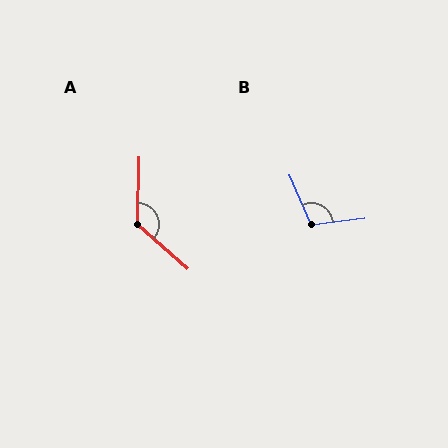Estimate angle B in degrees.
Approximately 107 degrees.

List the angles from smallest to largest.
B (107°), A (129°).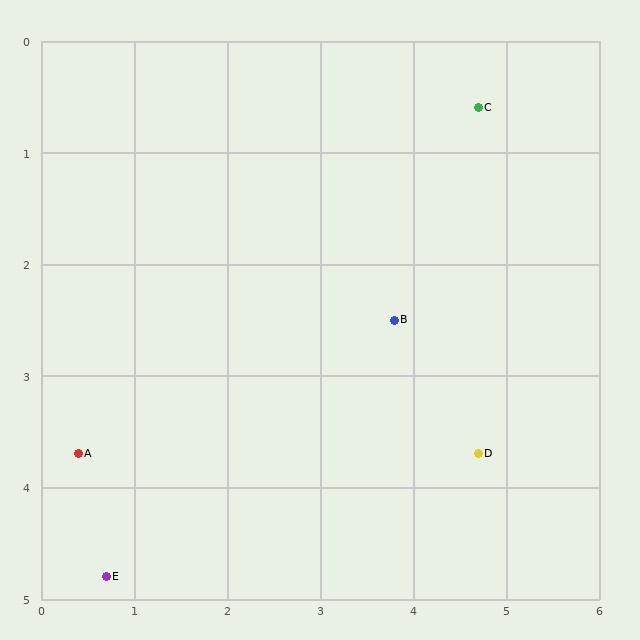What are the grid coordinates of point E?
Point E is at approximately (0.7, 4.8).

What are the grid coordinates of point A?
Point A is at approximately (0.4, 3.7).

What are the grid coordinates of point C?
Point C is at approximately (4.7, 0.6).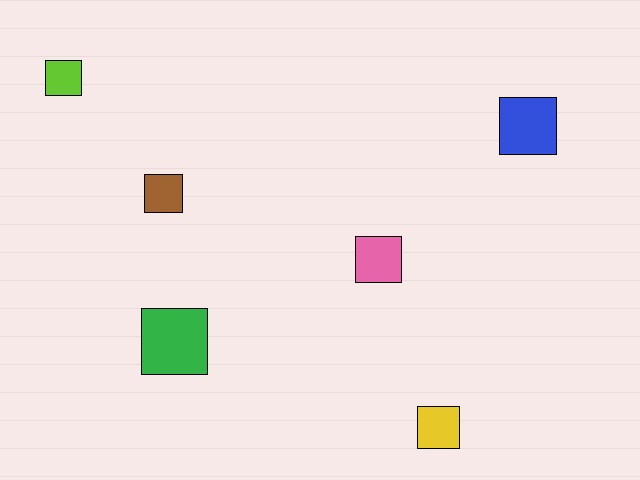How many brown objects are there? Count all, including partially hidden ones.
There is 1 brown object.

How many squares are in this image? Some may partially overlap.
There are 6 squares.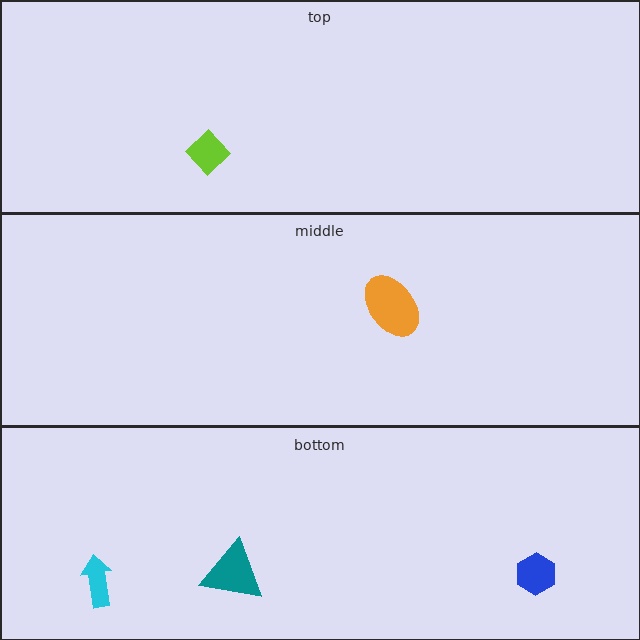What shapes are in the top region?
The lime diamond.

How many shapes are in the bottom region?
3.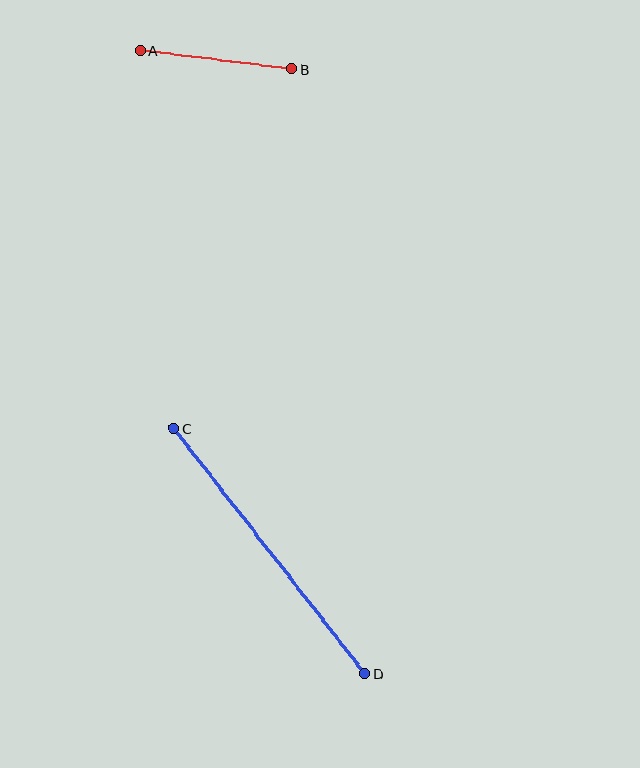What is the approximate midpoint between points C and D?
The midpoint is at approximately (270, 551) pixels.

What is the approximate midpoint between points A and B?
The midpoint is at approximately (216, 60) pixels.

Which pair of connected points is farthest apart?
Points C and D are farthest apart.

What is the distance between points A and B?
The distance is approximately 153 pixels.